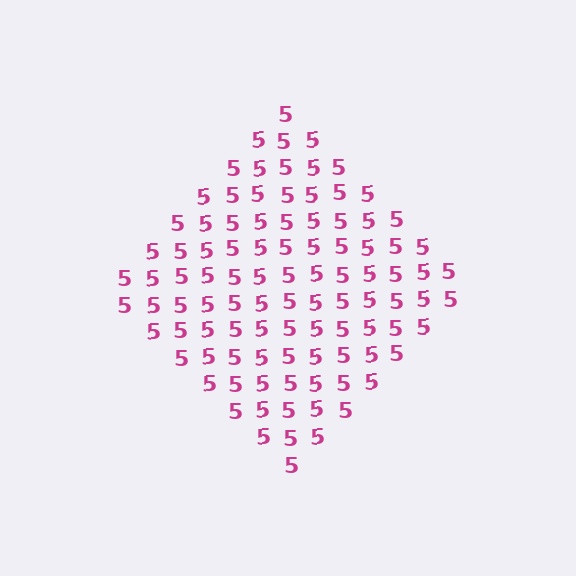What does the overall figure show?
The overall figure shows a diamond.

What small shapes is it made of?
It is made of small digit 5's.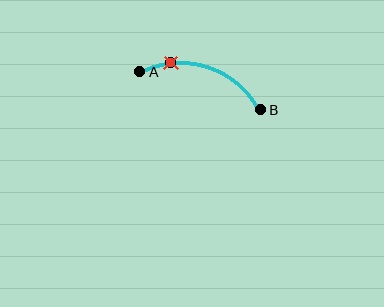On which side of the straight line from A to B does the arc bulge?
The arc bulges above the straight line connecting A and B.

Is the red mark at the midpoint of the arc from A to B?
No. The red mark lies on the arc but is closer to endpoint A. The arc midpoint would be at the point on the curve equidistant along the arc from both A and B.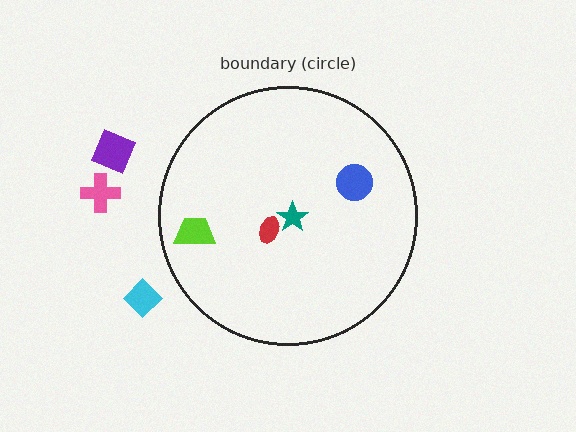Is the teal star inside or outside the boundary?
Inside.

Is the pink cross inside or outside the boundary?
Outside.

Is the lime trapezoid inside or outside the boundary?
Inside.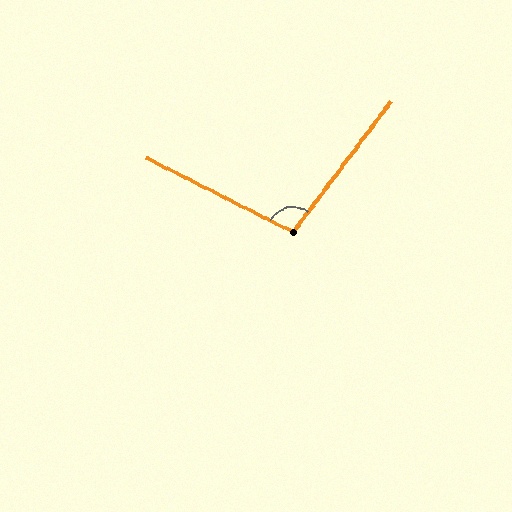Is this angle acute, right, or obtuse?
It is obtuse.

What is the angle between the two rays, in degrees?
Approximately 100 degrees.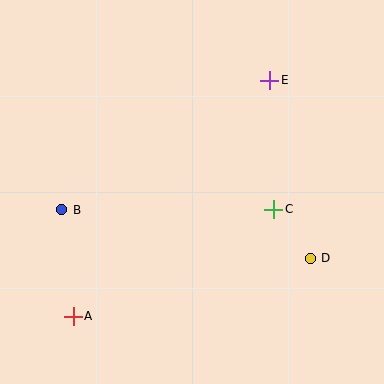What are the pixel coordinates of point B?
Point B is at (62, 210).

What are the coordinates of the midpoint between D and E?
The midpoint between D and E is at (290, 169).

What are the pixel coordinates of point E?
Point E is at (270, 80).